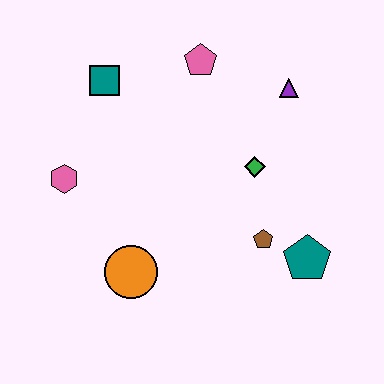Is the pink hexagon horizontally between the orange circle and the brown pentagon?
No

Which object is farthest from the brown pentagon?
The teal square is farthest from the brown pentagon.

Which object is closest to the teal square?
The pink pentagon is closest to the teal square.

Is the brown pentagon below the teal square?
Yes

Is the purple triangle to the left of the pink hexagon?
No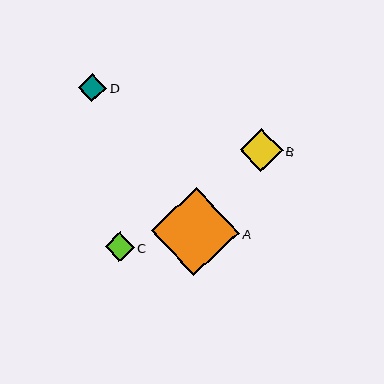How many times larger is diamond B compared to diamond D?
Diamond B is approximately 1.5 times the size of diamond D.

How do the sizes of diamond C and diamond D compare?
Diamond C and diamond D are approximately the same size.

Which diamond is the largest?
Diamond A is the largest with a size of approximately 88 pixels.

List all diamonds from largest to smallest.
From largest to smallest: A, B, C, D.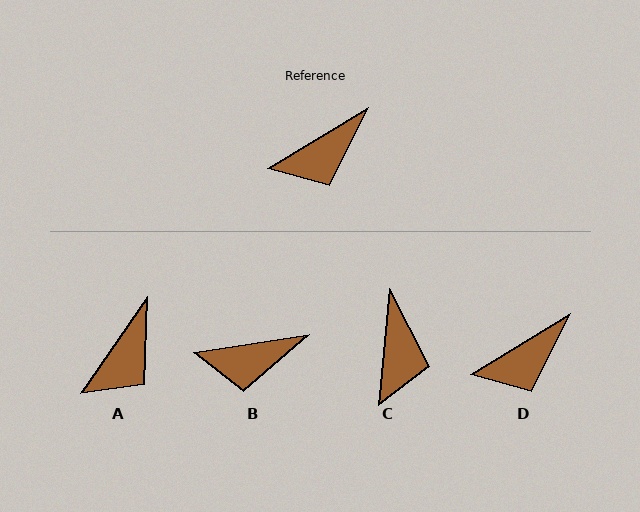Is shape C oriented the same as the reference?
No, it is off by about 53 degrees.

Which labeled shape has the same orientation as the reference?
D.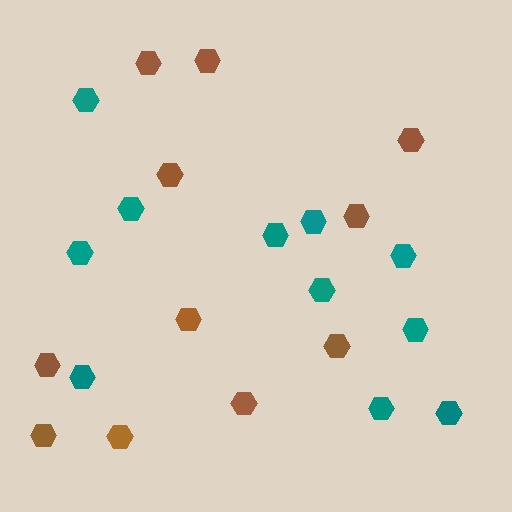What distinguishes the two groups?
There are 2 groups: one group of brown hexagons (11) and one group of teal hexagons (11).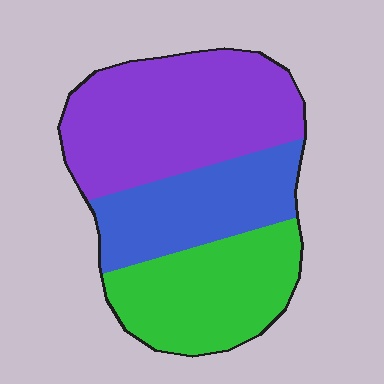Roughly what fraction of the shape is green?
Green covers around 30% of the shape.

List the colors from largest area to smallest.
From largest to smallest: purple, green, blue.